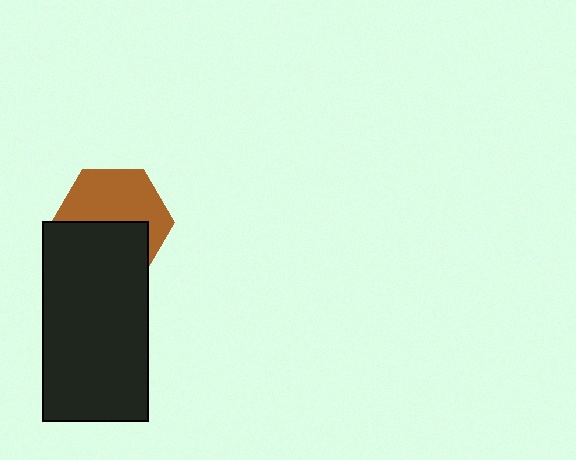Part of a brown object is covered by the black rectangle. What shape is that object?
It is a hexagon.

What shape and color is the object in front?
The object in front is a black rectangle.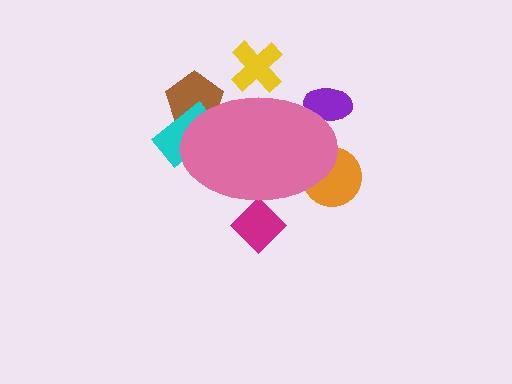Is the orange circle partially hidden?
Yes, the orange circle is partially hidden behind the pink ellipse.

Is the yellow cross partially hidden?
Yes, the yellow cross is partially hidden behind the pink ellipse.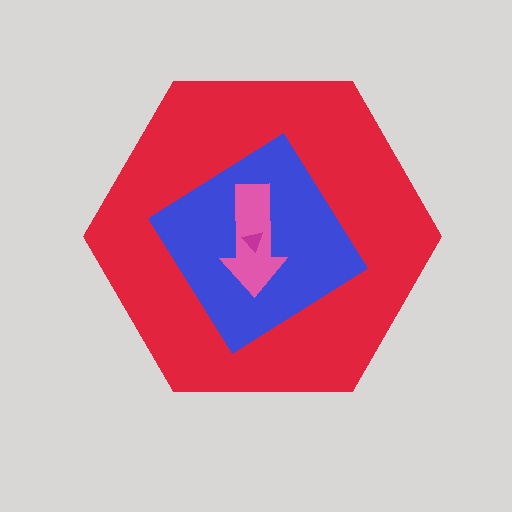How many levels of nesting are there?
4.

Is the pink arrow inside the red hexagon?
Yes.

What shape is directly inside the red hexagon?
The blue diamond.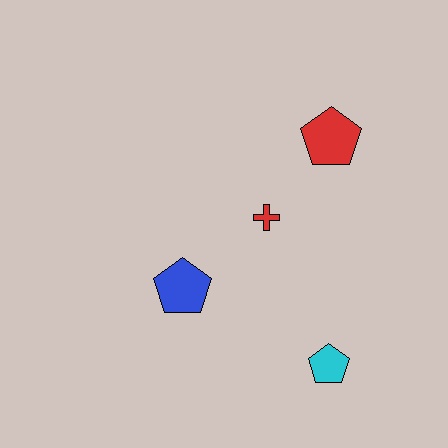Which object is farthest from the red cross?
The cyan pentagon is farthest from the red cross.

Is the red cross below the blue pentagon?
No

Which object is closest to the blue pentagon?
The red cross is closest to the blue pentagon.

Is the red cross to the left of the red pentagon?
Yes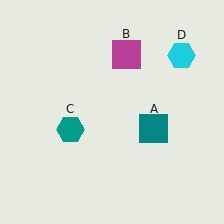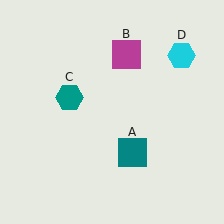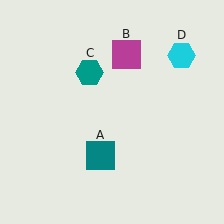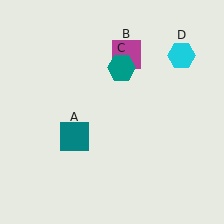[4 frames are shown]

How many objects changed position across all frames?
2 objects changed position: teal square (object A), teal hexagon (object C).